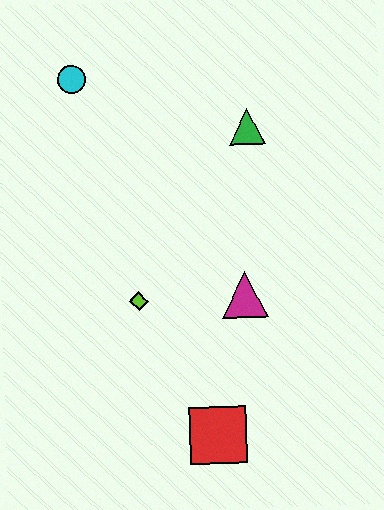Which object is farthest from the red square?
The cyan circle is farthest from the red square.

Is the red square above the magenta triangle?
No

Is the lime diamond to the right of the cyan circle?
Yes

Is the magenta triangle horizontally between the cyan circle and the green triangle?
Yes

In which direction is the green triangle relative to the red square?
The green triangle is above the red square.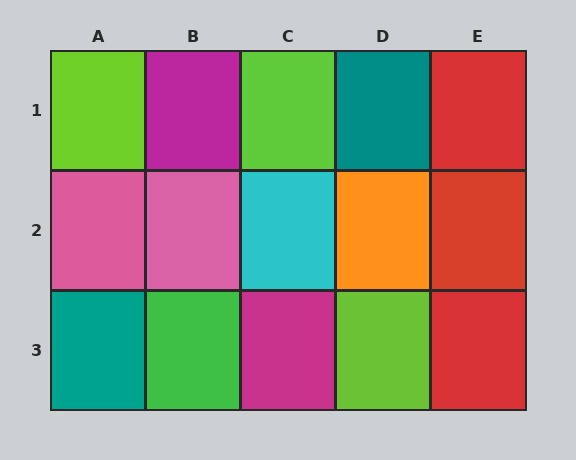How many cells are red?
3 cells are red.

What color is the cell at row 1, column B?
Magenta.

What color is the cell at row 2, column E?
Red.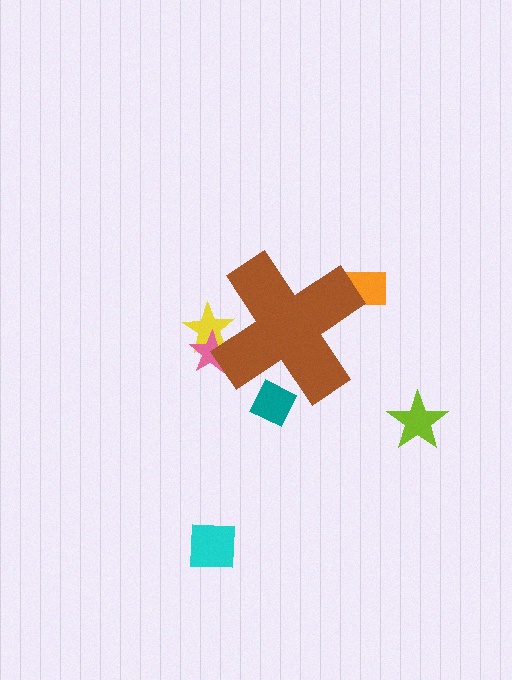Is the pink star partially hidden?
Yes, the pink star is partially hidden behind the brown cross.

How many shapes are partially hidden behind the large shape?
4 shapes are partially hidden.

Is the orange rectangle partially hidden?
Yes, the orange rectangle is partially hidden behind the brown cross.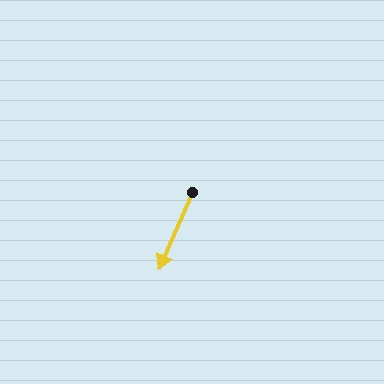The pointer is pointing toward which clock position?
Roughly 7 o'clock.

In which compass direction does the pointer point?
Southwest.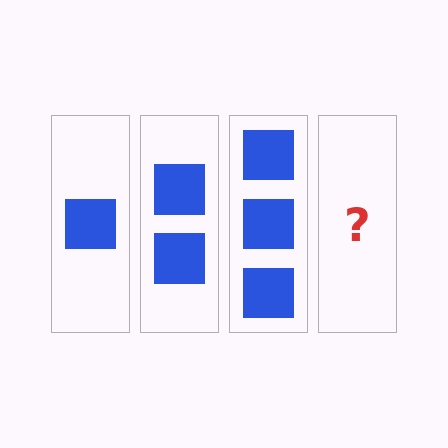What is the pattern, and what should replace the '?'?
The pattern is that each step adds one more square. The '?' should be 4 squares.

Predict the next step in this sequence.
The next step is 4 squares.